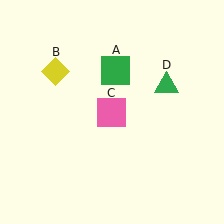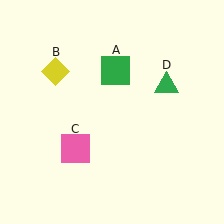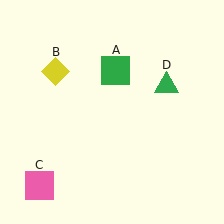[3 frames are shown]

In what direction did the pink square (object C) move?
The pink square (object C) moved down and to the left.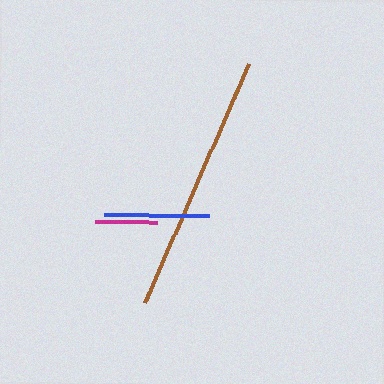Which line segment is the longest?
The brown line is the longest at approximately 262 pixels.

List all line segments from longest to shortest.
From longest to shortest: brown, blue, magenta.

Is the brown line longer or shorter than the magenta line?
The brown line is longer than the magenta line.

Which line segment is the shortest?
The magenta line is the shortest at approximately 62 pixels.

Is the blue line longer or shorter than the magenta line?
The blue line is longer than the magenta line.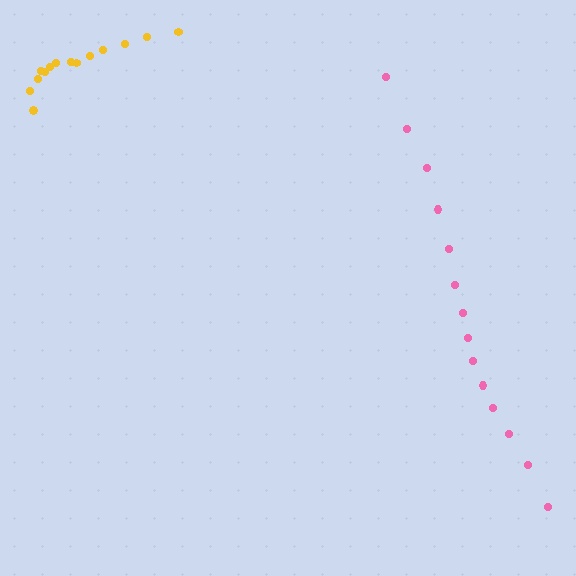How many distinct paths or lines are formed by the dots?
There are 2 distinct paths.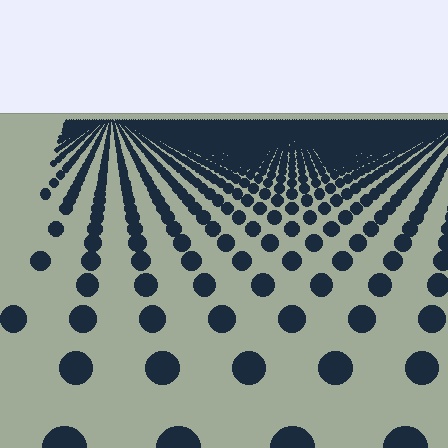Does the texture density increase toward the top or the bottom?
Density increases toward the top.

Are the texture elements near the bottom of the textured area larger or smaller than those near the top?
Larger. Near the bottom, elements are closer to the viewer and appear at a bigger on-screen size.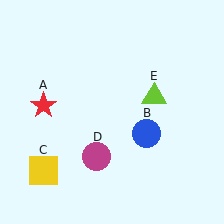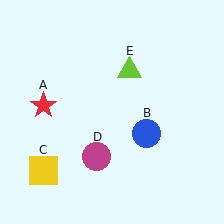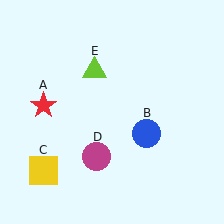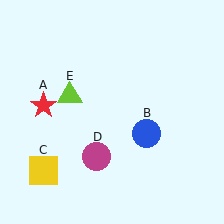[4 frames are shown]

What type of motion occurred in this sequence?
The lime triangle (object E) rotated counterclockwise around the center of the scene.